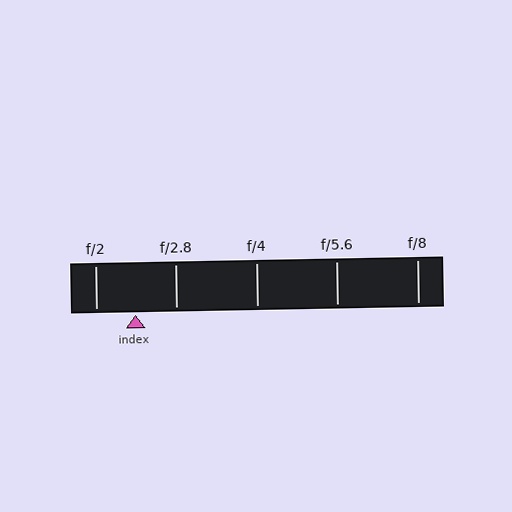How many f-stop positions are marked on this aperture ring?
There are 5 f-stop positions marked.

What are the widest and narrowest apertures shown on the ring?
The widest aperture shown is f/2 and the narrowest is f/8.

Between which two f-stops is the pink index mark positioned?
The index mark is between f/2 and f/2.8.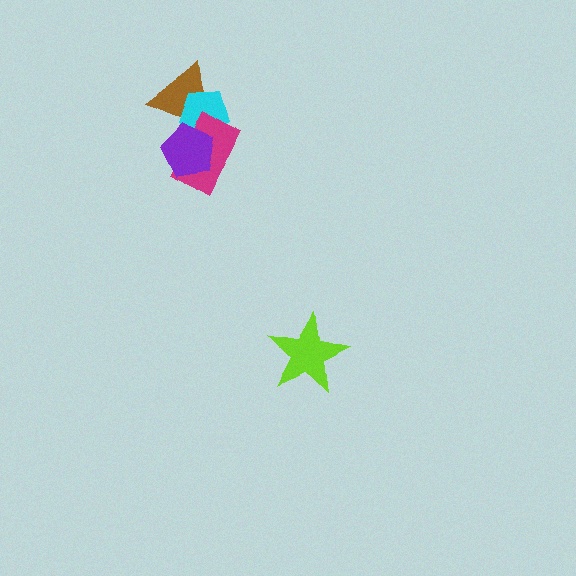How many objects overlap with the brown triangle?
3 objects overlap with the brown triangle.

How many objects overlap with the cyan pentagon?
3 objects overlap with the cyan pentagon.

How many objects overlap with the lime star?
0 objects overlap with the lime star.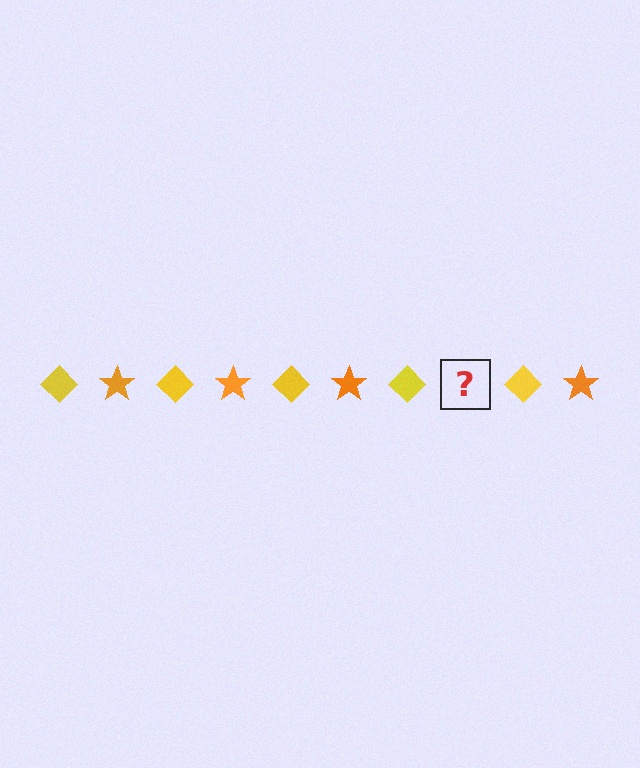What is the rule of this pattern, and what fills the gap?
The rule is that the pattern alternates between yellow diamond and orange star. The gap should be filled with an orange star.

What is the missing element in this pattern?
The missing element is an orange star.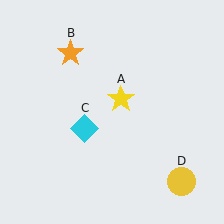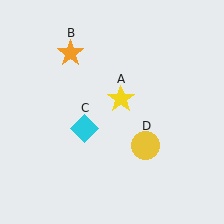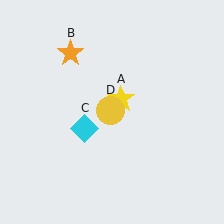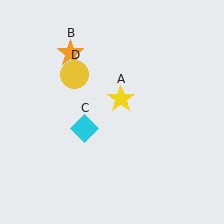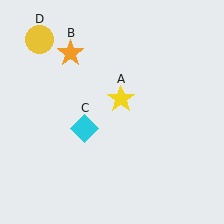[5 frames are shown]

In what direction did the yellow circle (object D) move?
The yellow circle (object D) moved up and to the left.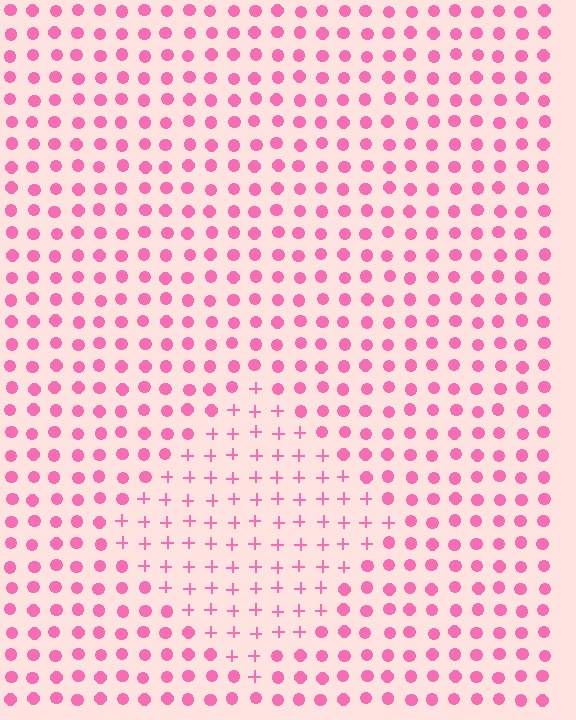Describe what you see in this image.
The image is filled with small pink elements arranged in a uniform grid. A diamond-shaped region contains plus signs, while the surrounding area contains circles. The boundary is defined purely by the change in element shape.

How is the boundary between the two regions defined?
The boundary is defined by a change in element shape: plus signs inside vs. circles outside. All elements share the same color and spacing.